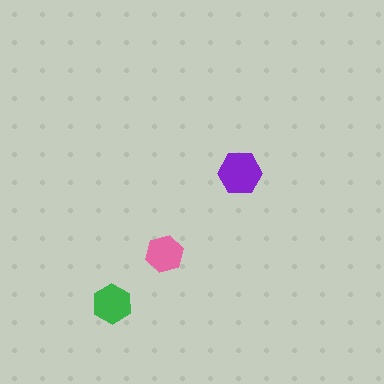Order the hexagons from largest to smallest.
the purple one, the green one, the pink one.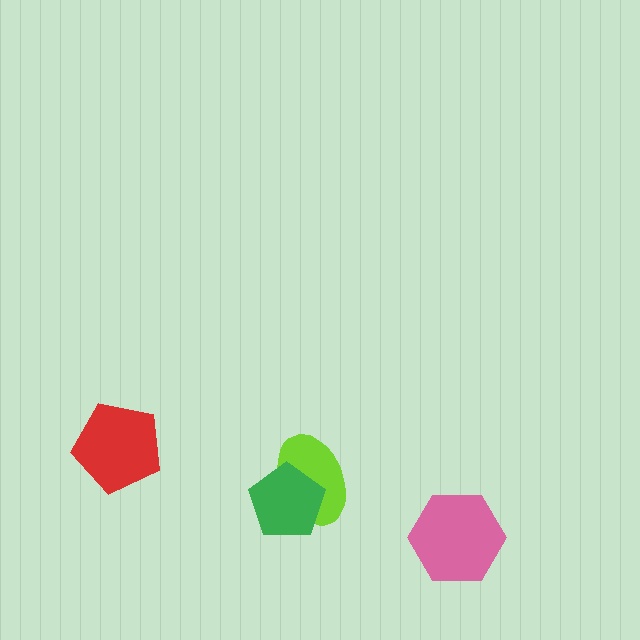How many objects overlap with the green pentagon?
1 object overlaps with the green pentagon.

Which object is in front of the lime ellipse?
The green pentagon is in front of the lime ellipse.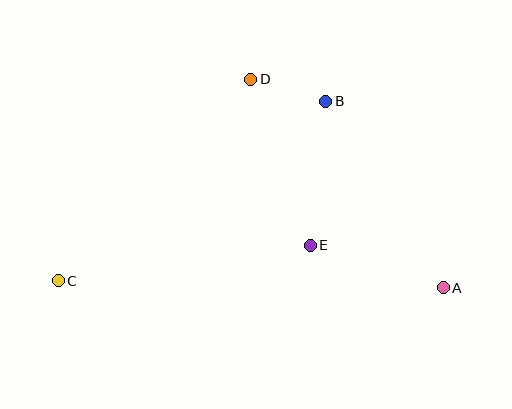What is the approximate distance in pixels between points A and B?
The distance between A and B is approximately 221 pixels.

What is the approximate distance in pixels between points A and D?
The distance between A and D is approximately 284 pixels.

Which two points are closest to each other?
Points B and D are closest to each other.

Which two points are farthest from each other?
Points A and C are farthest from each other.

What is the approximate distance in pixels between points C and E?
The distance between C and E is approximately 254 pixels.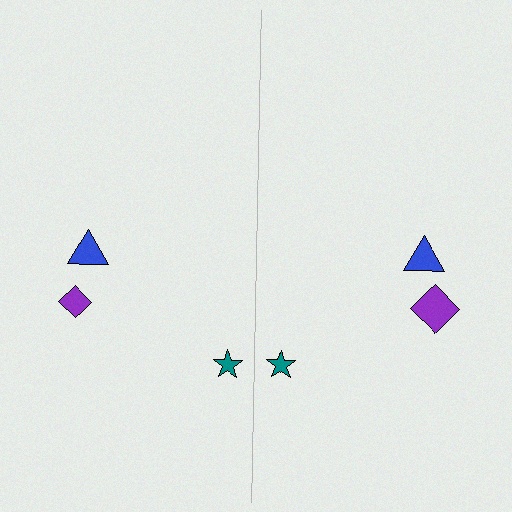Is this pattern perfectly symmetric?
No, the pattern is not perfectly symmetric. The purple diamond on the right side has a different size than its mirror counterpart.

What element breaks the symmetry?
The purple diamond on the right side has a different size than its mirror counterpart.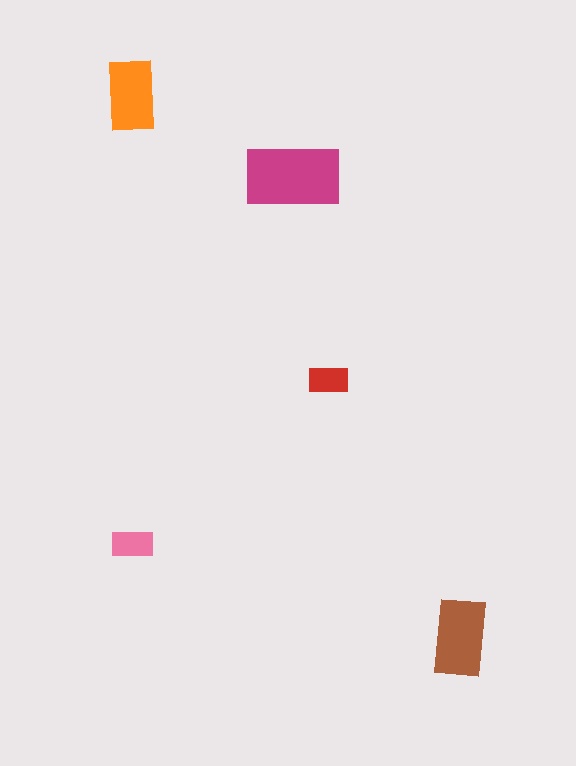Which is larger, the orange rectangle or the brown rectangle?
The brown one.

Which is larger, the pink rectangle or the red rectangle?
The pink one.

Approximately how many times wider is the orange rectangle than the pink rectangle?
About 1.5 times wider.